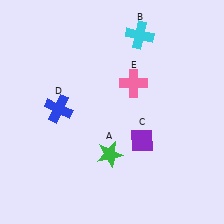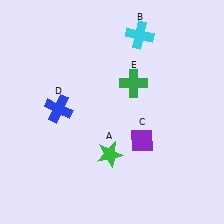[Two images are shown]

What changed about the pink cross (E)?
In Image 1, E is pink. In Image 2, it changed to green.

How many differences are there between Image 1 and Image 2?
There is 1 difference between the two images.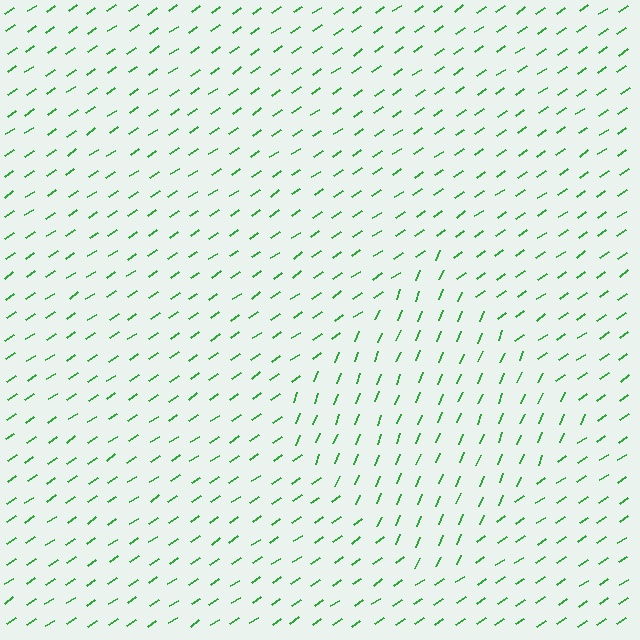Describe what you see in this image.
The image is filled with small green line segments. A diamond region in the image has lines oriented differently from the surrounding lines, creating a visible texture boundary.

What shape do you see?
I see a diamond.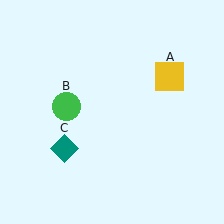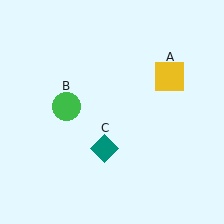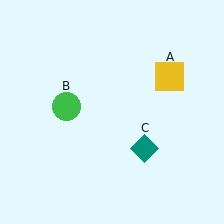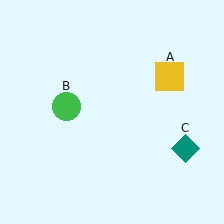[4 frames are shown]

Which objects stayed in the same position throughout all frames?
Yellow square (object A) and green circle (object B) remained stationary.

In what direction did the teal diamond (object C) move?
The teal diamond (object C) moved right.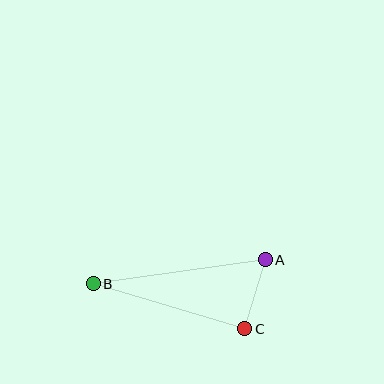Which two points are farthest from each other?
Points A and B are farthest from each other.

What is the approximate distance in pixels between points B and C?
The distance between B and C is approximately 158 pixels.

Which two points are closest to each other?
Points A and C are closest to each other.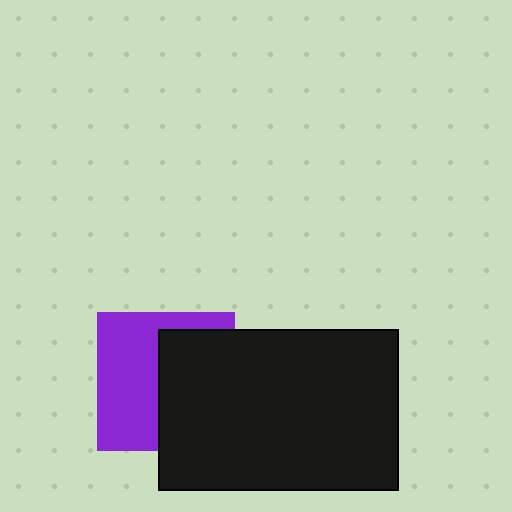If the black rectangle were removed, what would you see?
You would see the complete purple square.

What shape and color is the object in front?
The object in front is a black rectangle.